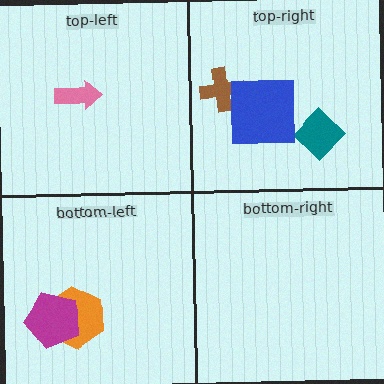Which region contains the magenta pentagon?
The bottom-left region.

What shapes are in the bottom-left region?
The orange hexagon, the magenta pentagon.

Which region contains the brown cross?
The top-right region.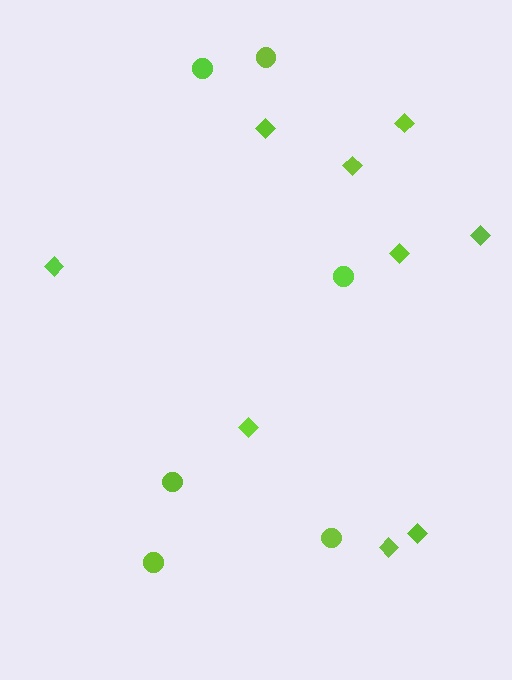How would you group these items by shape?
There are 2 groups: one group of circles (6) and one group of diamonds (9).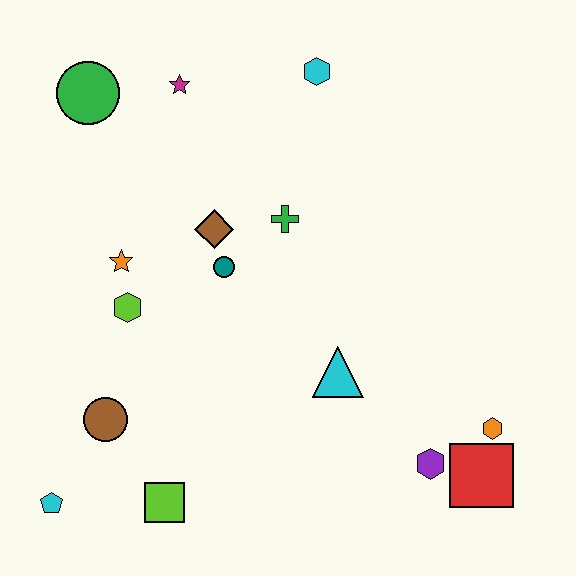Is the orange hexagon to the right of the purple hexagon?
Yes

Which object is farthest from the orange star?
The red square is farthest from the orange star.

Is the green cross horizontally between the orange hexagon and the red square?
No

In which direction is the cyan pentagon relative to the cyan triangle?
The cyan pentagon is to the left of the cyan triangle.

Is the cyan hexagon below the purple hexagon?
No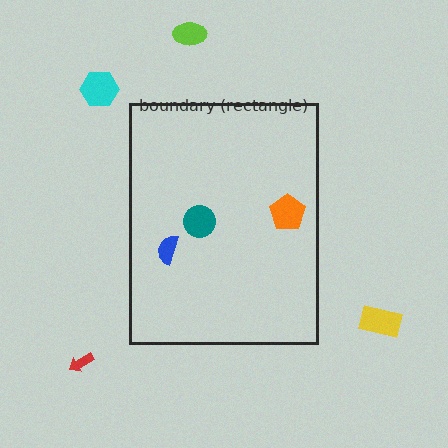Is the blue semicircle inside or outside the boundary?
Inside.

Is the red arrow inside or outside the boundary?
Outside.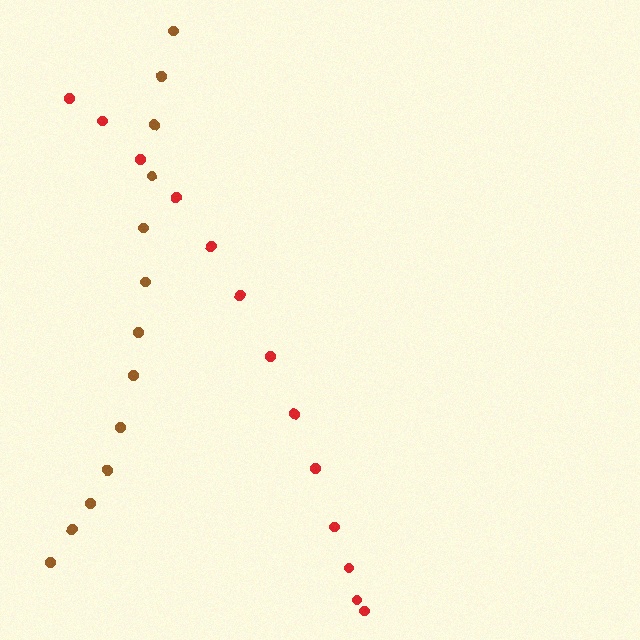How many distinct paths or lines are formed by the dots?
There are 2 distinct paths.